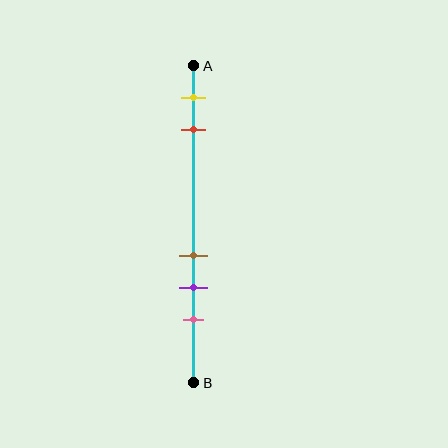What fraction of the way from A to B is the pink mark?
The pink mark is approximately 80% (0.8) of the way from A to B.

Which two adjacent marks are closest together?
The brown and purple marks are the closest adjacent pair.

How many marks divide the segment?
There are 5 marks dividing the segment.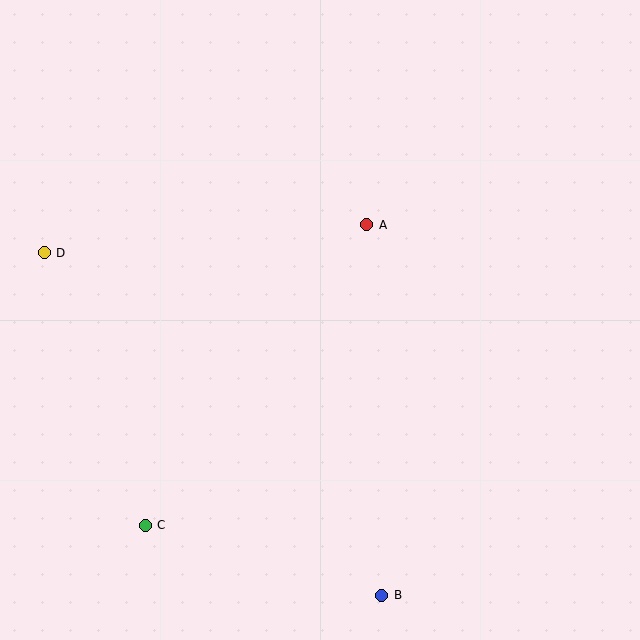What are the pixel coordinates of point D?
Point D is at (44, 253).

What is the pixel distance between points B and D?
The distance between B and D is 481 pixels.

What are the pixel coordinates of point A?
Point A is at (367, 225).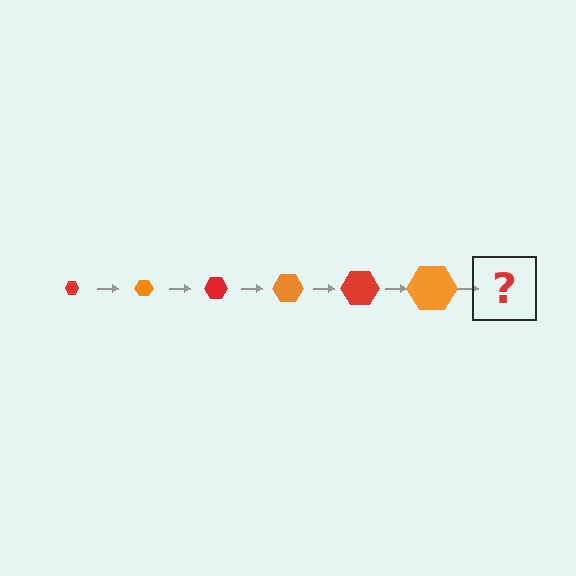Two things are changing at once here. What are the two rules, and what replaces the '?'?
The two rules are that the hexagon grows larger each step and the color cycles through red and orange. The '?' should be a red hexagon, larger than the previous one.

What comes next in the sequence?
The next element should be a red hexagon, larger than the previous one.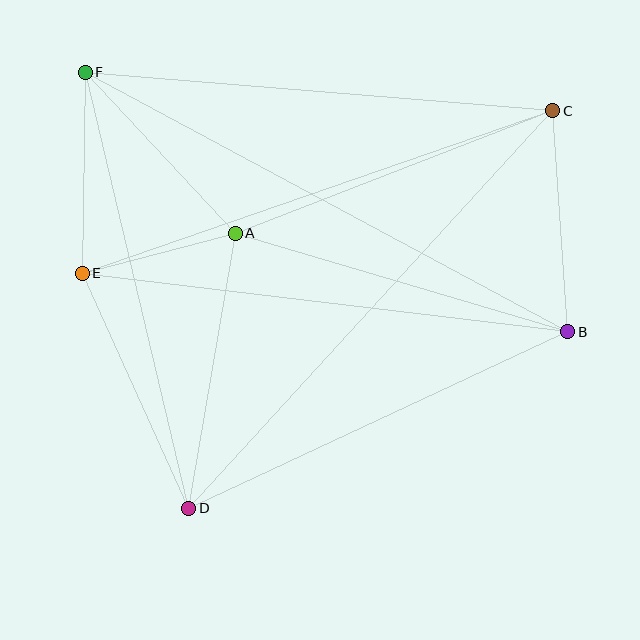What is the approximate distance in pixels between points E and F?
The distance between E and F is approximately 201 pixels.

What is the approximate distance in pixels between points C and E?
The distance between C and E is approximately 498 pixels.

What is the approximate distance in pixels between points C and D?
The distance between C and D is approximately 539 pixels.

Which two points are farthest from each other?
Points B and F are farthest from each other.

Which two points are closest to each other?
Points A and E are closest to each other.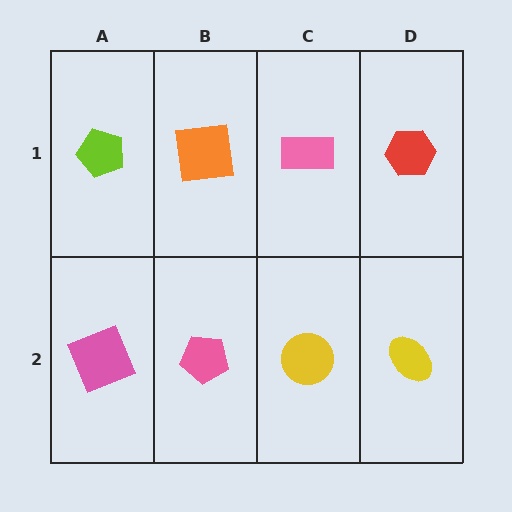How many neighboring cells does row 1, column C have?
3.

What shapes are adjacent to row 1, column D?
A yellow ellipse (row 2, column D), a pink rectangle (row 1, column C).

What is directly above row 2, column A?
A lime pentagon.